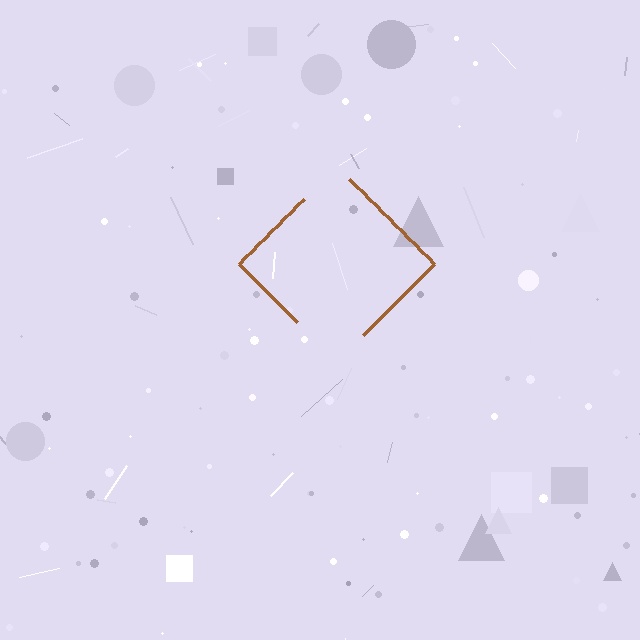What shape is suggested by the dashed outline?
The dashed outline suggests a diamond.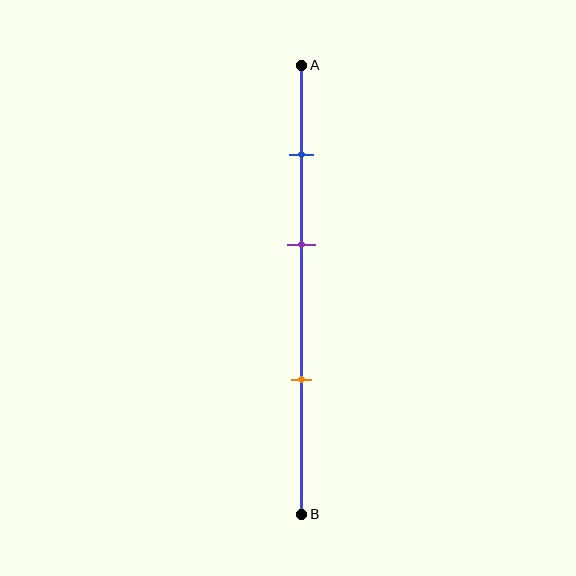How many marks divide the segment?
There are 3 marks dividing the segment.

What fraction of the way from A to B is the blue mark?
The blue mark is approximately 20% (0.2) of the way from A to B.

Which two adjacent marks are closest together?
The blue and purple marks are the closest adjacent pair.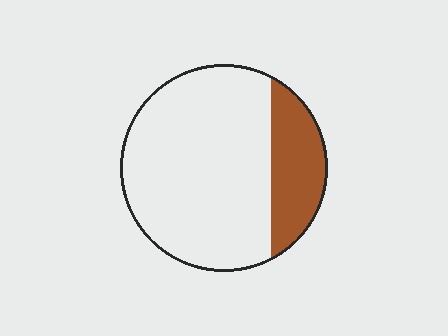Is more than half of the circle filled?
No.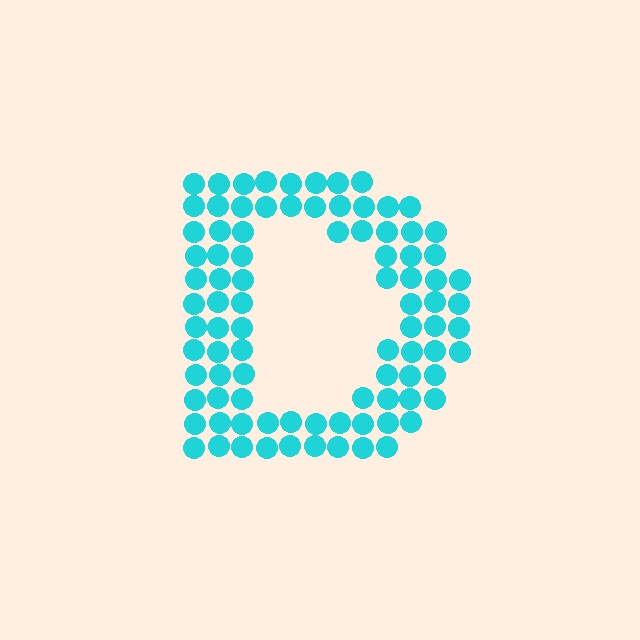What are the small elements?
The small elements are circles.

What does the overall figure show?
The overall figure shows the letter D.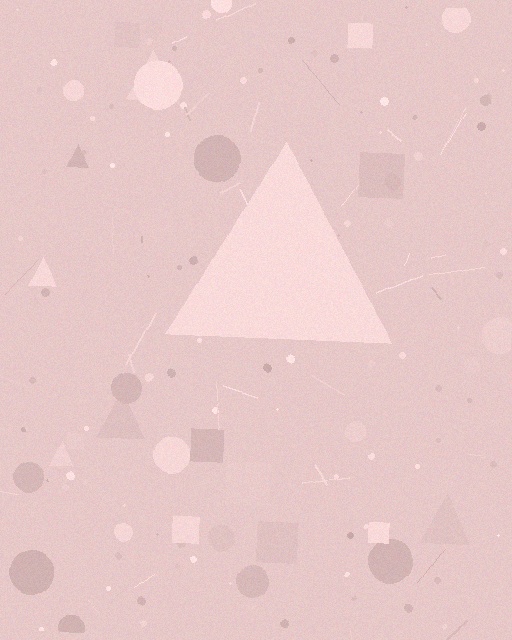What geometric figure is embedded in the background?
A triangle is embedded in the background.